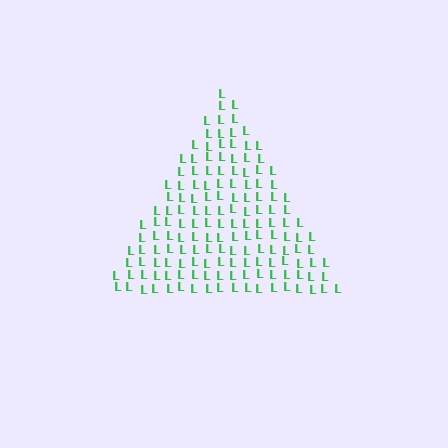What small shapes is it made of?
It is made of small letter L's.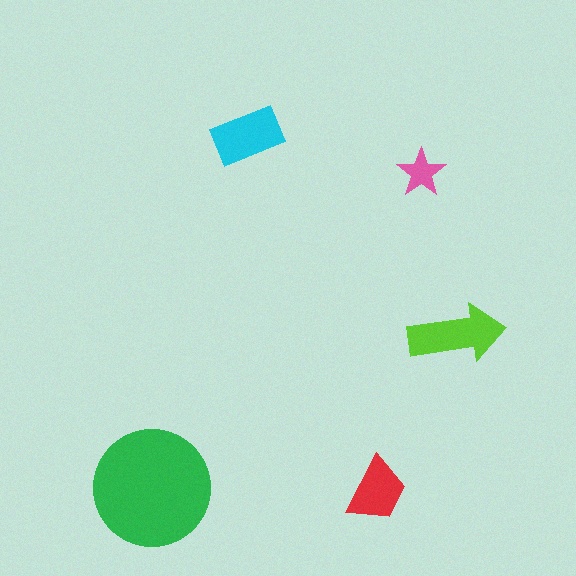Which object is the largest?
The green circle.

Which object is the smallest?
The pink star.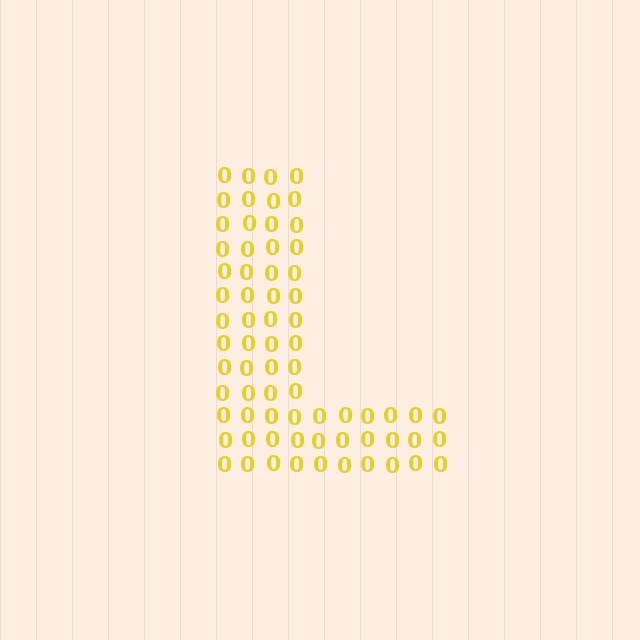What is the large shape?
The large shape is the letter L.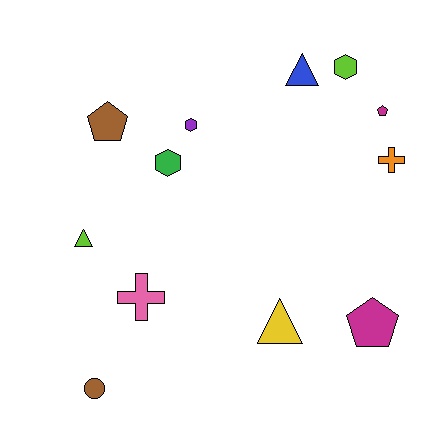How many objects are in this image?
There are 12 objects.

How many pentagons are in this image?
There are 3 pentagons.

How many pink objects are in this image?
There is 1 pink object.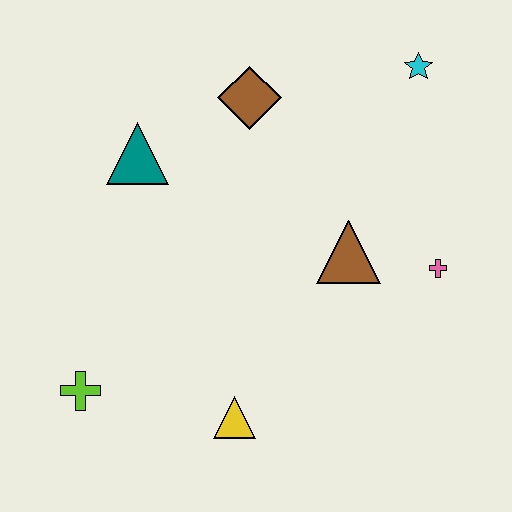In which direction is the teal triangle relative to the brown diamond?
The teal triangle is to the left of the brown diamond.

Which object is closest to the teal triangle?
The brown diamond is closest to the teal triangle.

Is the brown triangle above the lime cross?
Yes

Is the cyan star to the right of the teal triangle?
Yes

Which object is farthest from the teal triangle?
The pink cross is farthest from the teal triangle.